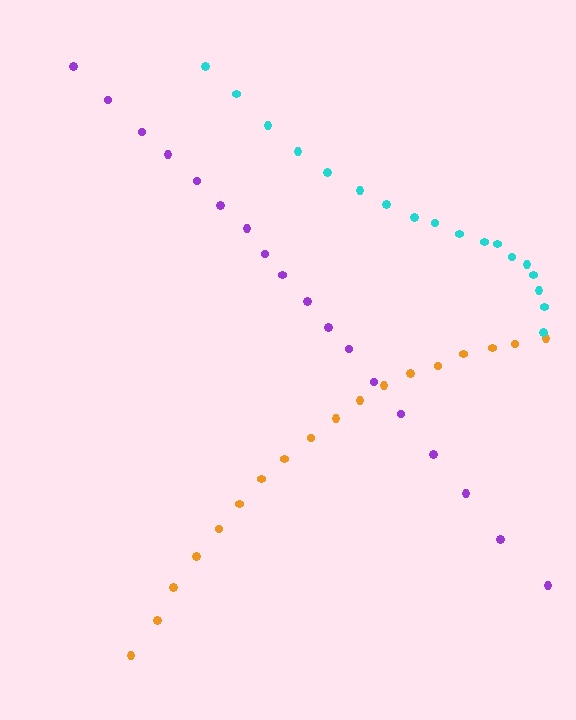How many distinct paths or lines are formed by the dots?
There are 3 distinct paths.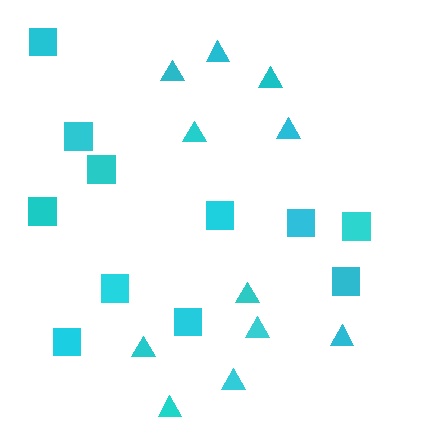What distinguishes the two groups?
There are 2 groups: one group of triangles (11) and one group of squares (11).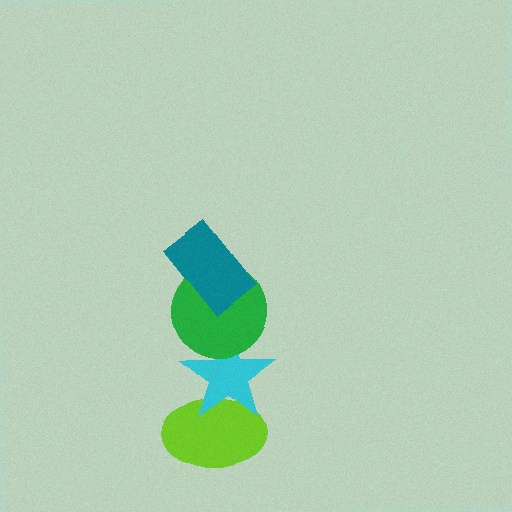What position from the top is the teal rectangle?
The teal rectangle is 1st from the top.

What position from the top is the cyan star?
The cyan star is 3rd from the top.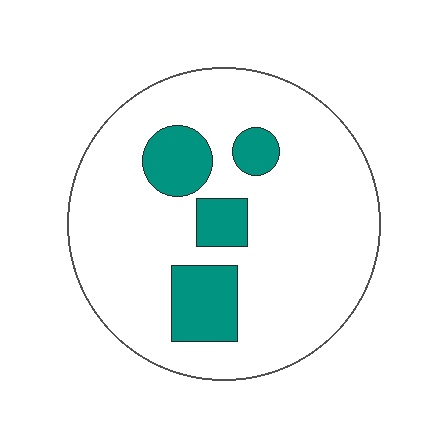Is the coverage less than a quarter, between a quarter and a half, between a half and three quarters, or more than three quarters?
Less than a quarter.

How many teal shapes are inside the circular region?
4.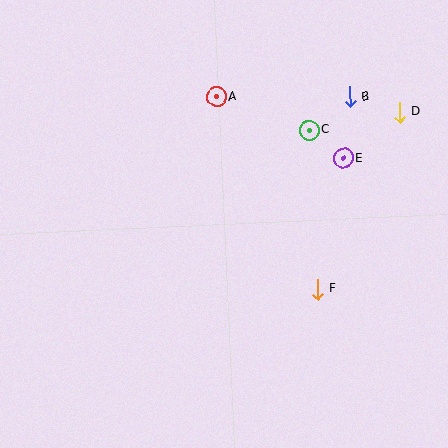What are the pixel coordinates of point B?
Point B is at (350, 97).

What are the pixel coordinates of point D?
Point D is at (399, 112).